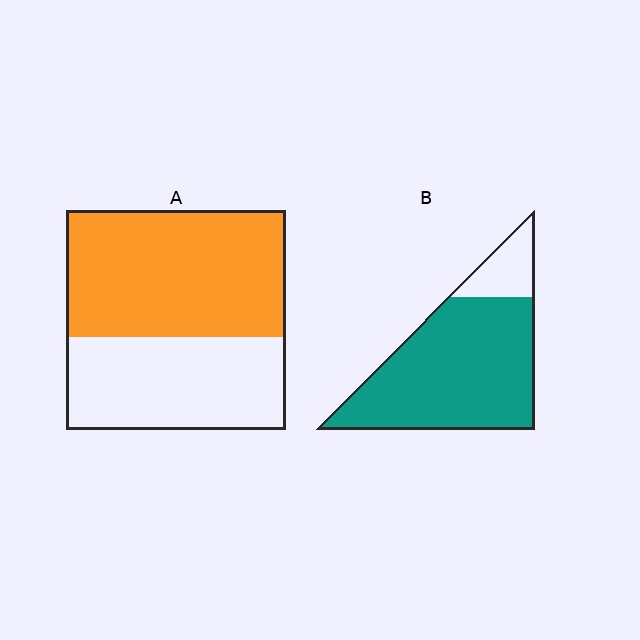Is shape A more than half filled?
Yes.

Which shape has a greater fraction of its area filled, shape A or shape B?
Shape B.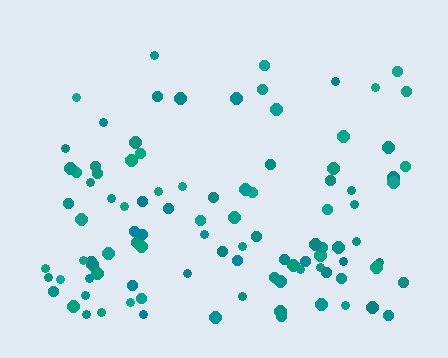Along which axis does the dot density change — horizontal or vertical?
Vertical.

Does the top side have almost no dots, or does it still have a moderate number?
Still a moderate number, just noticeably fewer than the bottom.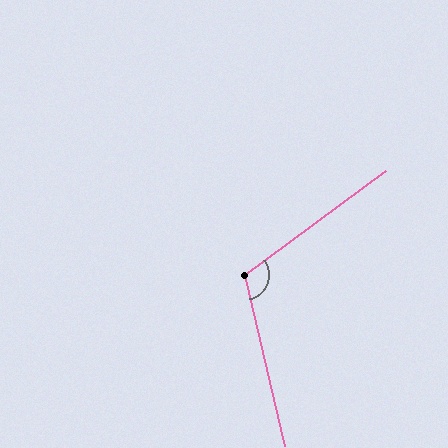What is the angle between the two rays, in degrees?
Approximately 113 degrees.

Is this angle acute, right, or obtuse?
It is obtuse.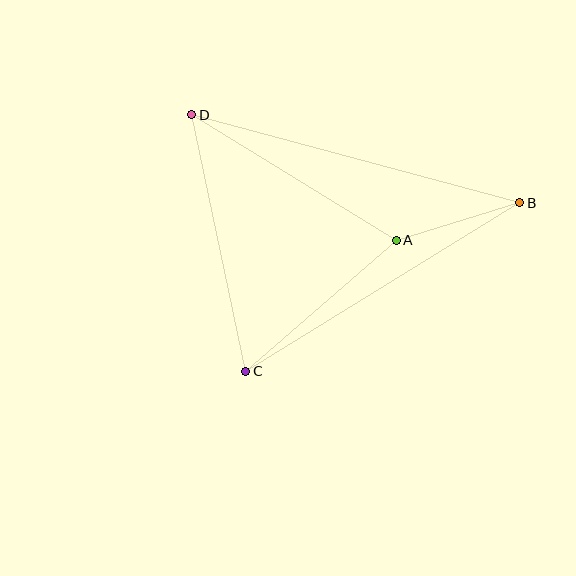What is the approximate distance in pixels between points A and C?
The distance between A and C is approximately 200 pixels.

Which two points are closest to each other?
Points A and B are closest to each other.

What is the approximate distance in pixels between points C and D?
The distance between C and D is approximately 262 pixels.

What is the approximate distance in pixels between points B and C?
The distance between B and C is approximately 322 pixels.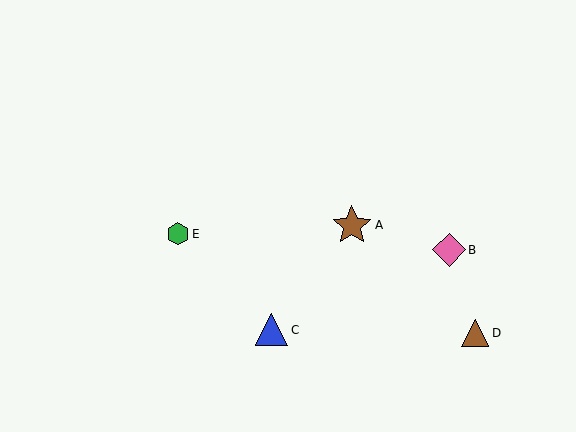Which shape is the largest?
The brown star (labeled A) is the largest.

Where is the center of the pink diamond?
The center of the pink diamond is at (449, 250).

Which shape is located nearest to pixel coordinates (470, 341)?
The brown triangle (labeled D) at (475, 333) is nearest to that location.